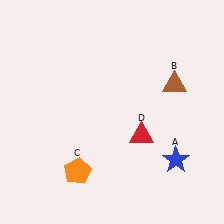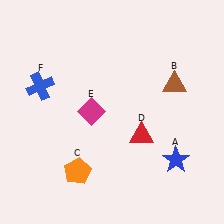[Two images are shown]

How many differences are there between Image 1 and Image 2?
There are 2 differences between the two images.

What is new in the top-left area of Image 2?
A blue cross (F) was added in the top-left area of Image 2.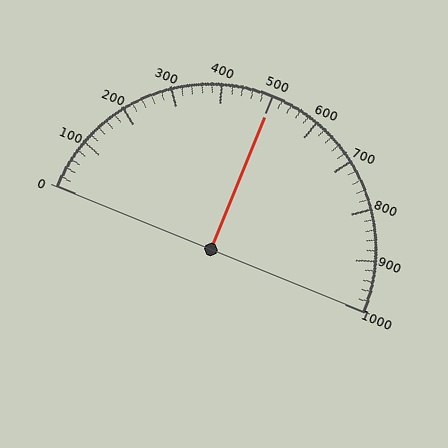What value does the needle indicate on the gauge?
The needle indicates approximately 500.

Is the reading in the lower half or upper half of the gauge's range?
The reading is in the upper half of the range (0 to 1000).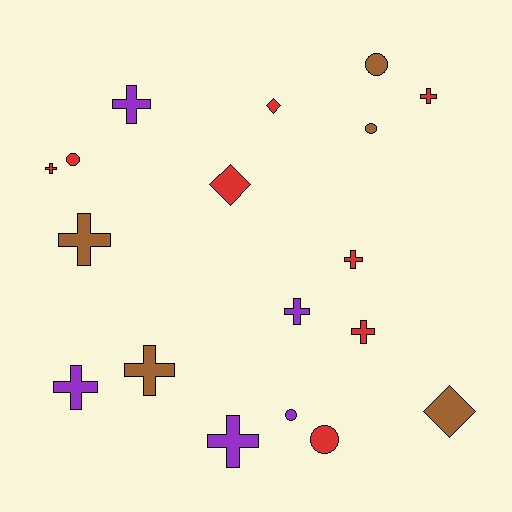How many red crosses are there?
There are 4 red crosses.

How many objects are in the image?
There are 18 objects.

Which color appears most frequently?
Red, with 8 objects.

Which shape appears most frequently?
Cross, with 10 objects.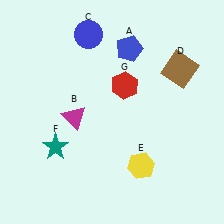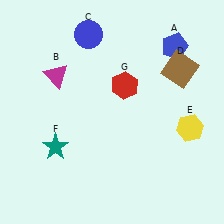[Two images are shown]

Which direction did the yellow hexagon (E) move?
The yellow hexagon (E) moved right.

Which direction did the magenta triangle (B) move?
The magenta triangle (B) moved up.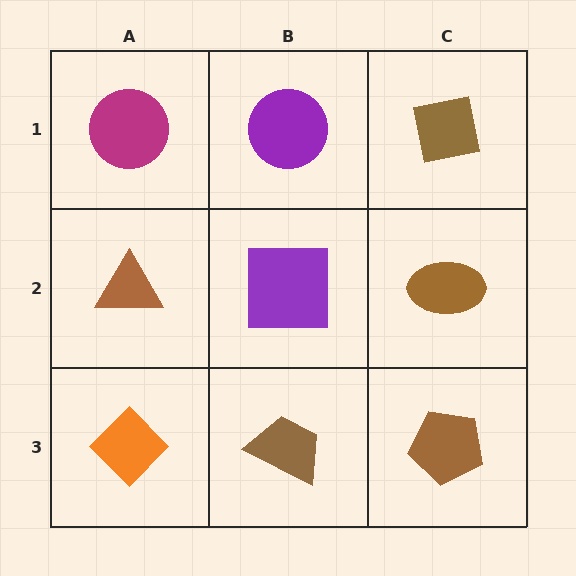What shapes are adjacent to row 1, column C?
A brown ellipse (row 2, column C), a purple circle (row 1, column B).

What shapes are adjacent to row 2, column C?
A brown square (row 1, column C), a brown pentagon (row 3, column C), a purple square (row 2, column B).